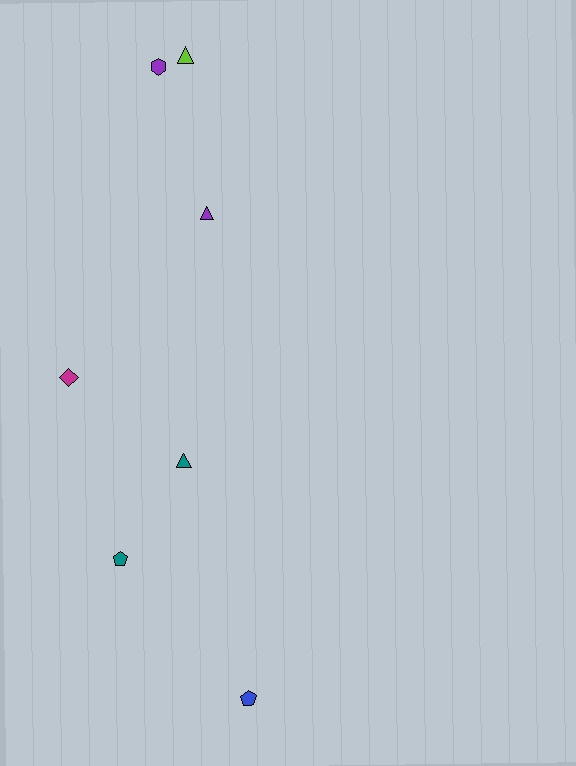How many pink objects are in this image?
There are no pink objects.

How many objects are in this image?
There are 7 objects.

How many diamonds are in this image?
There is 1 diamond.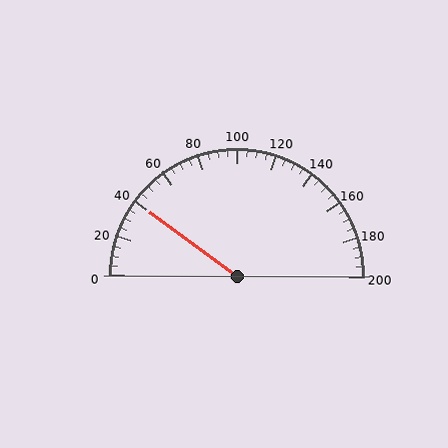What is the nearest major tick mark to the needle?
The nearest major tick mark is 40.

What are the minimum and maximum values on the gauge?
The gauge ranges from 0 to 200.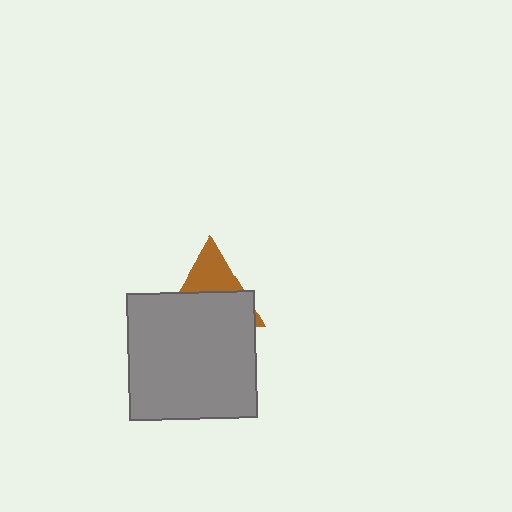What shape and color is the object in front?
The object in front is a gray square.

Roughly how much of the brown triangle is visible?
A small part of it is visible (roughly 38%).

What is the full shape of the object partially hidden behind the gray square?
The partially hidden object is a brown triangle.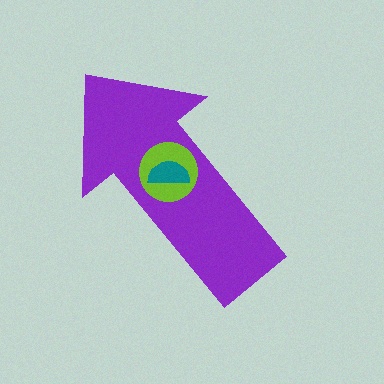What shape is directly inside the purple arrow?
The lime circle.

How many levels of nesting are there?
3.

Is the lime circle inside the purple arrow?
Yes.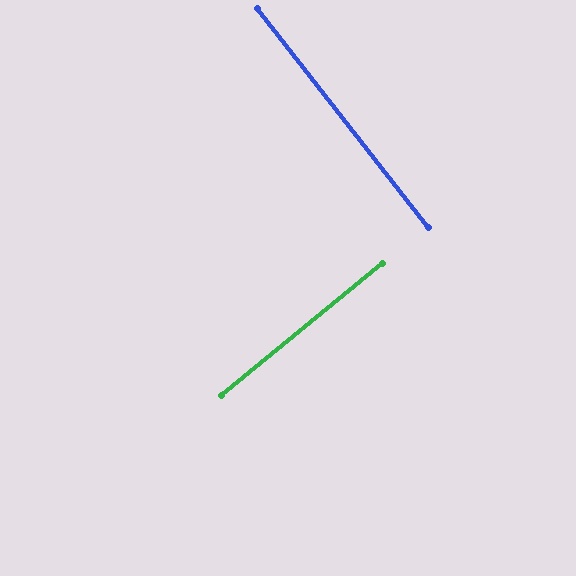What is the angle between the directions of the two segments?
Approximately 89 degrees.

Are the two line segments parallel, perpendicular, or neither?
Perpendicular — they meet at approximately 89°.